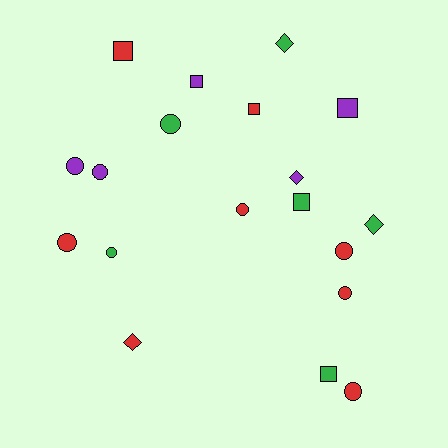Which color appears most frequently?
Red, with 8 objects.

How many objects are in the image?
There are 19 objects.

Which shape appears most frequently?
Circle, with 9 objects.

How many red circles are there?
There are 5 red circles.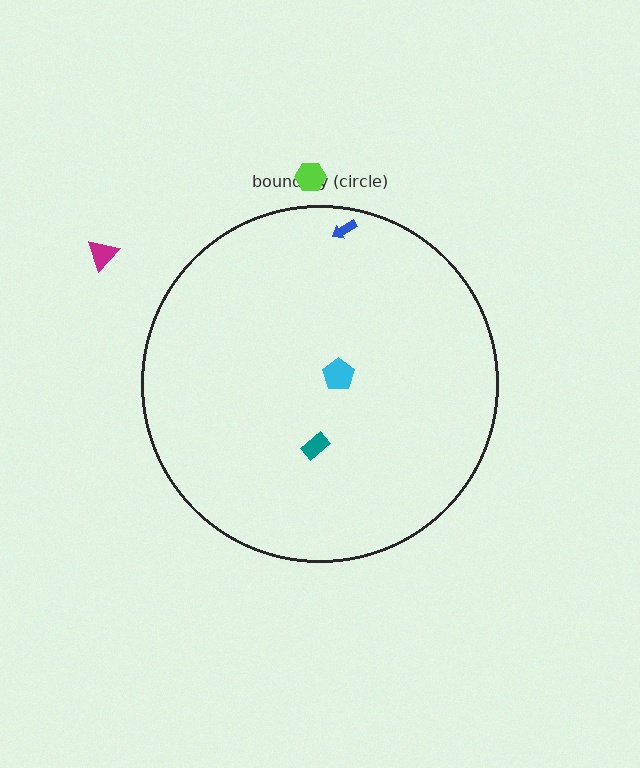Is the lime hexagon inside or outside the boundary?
Outside.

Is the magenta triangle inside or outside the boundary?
Outside.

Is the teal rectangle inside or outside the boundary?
Inside.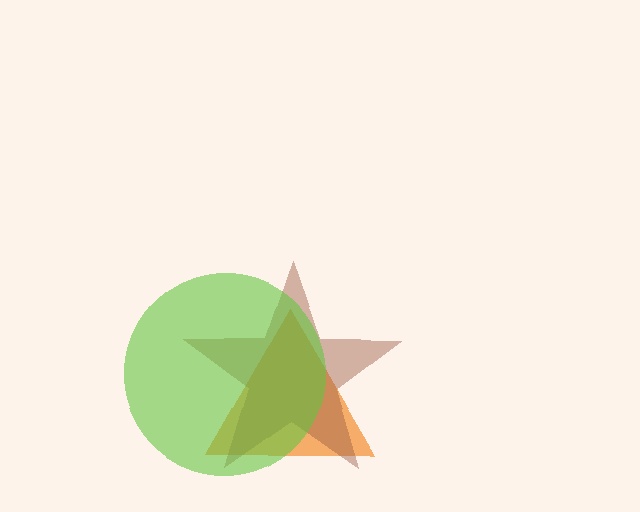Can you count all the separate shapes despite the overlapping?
Yes, there are 3 separate shapes.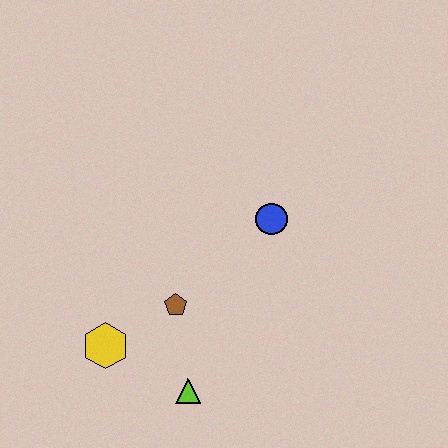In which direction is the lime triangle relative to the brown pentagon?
The lime triangle is below the brown pentagon.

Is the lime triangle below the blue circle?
Yes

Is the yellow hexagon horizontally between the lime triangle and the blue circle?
No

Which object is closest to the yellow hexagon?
The brown pentagon is closest to the yellow hexagon.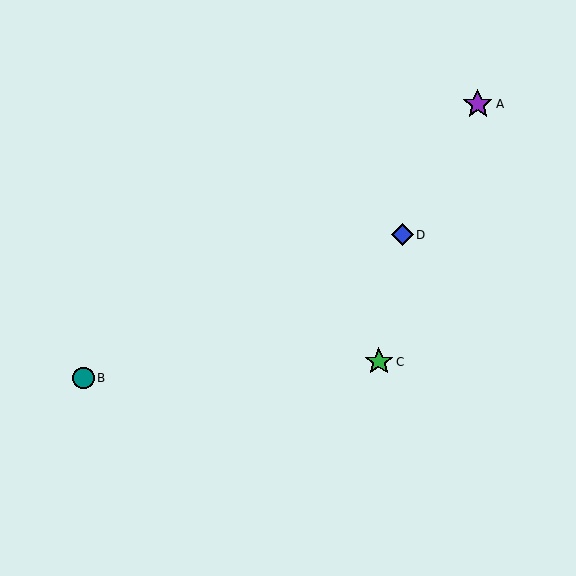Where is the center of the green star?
The center of the green star is at (379, 362).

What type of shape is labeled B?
Shape B is a teal circle.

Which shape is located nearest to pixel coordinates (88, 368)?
The teal circle (labeled B) at (84, 378) is nearest to that location.